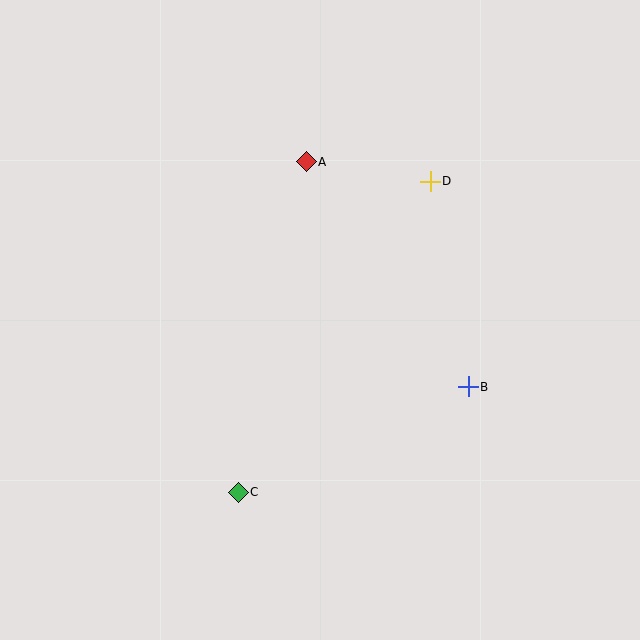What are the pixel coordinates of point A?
Point A is at (306, 162).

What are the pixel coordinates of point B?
Point B is at (468, 387).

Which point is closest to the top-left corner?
Point A is closest to the top-left corner.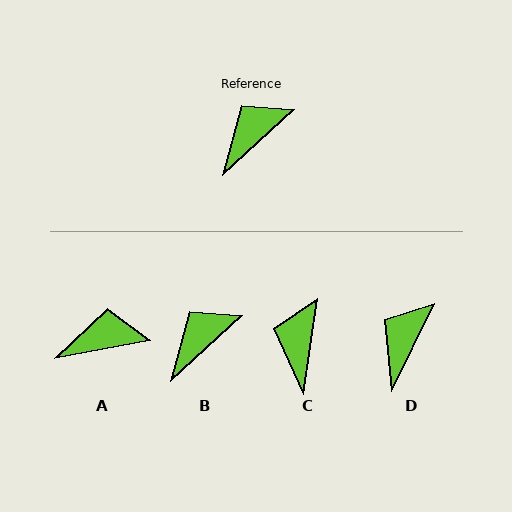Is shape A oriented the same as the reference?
No, it is off by about 32 degrees.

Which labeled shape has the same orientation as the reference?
B.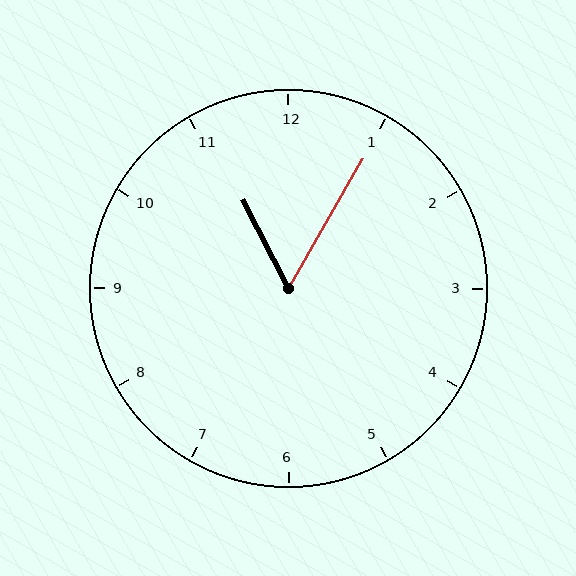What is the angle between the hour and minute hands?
Approximately 58 degrees.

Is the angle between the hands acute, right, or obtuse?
It is acute.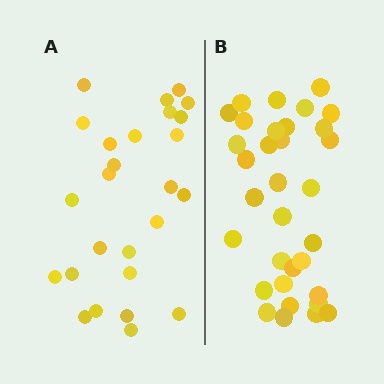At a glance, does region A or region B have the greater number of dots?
Region B (the right region) has more dots.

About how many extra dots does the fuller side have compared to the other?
Region B has roughly 8 or so more dots than region A.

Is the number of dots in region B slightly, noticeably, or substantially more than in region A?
Region B has noticeably more, but not dramatically so. The ratio is roughly 1.3 to 1.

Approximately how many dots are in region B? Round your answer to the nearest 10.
About 30 dots. (The exact count is 33, which rounds to 30.)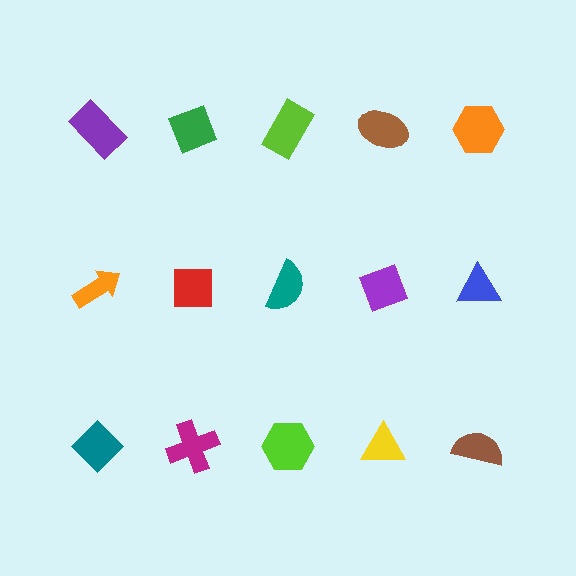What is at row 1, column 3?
A lime rectangle.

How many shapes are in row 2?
5 shapes.